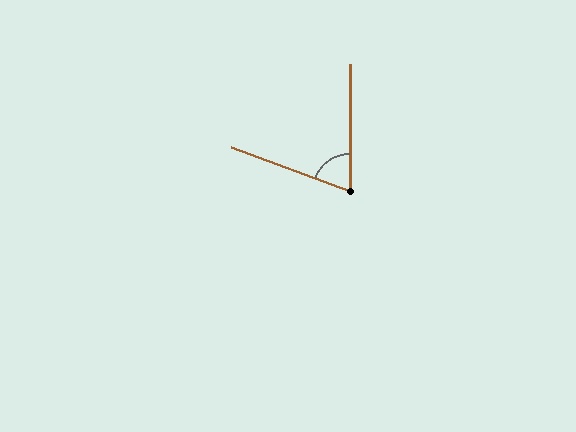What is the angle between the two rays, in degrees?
Approximately 70 degrees.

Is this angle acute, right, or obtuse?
It is acute.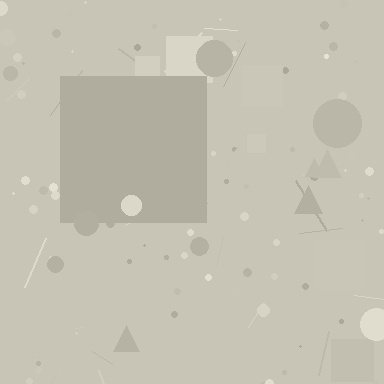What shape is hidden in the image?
A square is hidden in the image.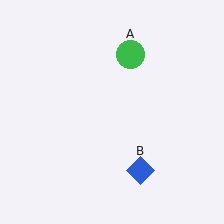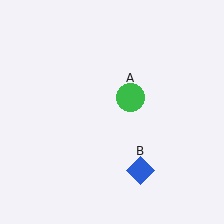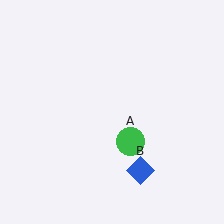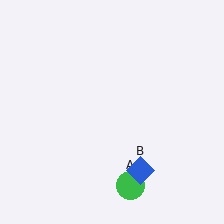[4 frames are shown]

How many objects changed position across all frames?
1 object changed position: green circle (object A).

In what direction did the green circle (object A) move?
The green circle (object A) moved down.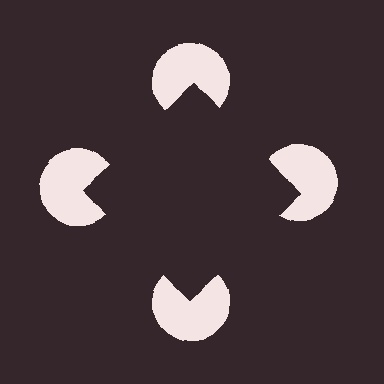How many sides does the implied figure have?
4 sides.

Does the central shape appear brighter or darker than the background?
It typically appears slightly darker than the background, even though no actual brightness change is drawn.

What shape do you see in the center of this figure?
An illusory square — its edges are inferred from the aligned wedge cuts in the pac-man discs, not physically drawn.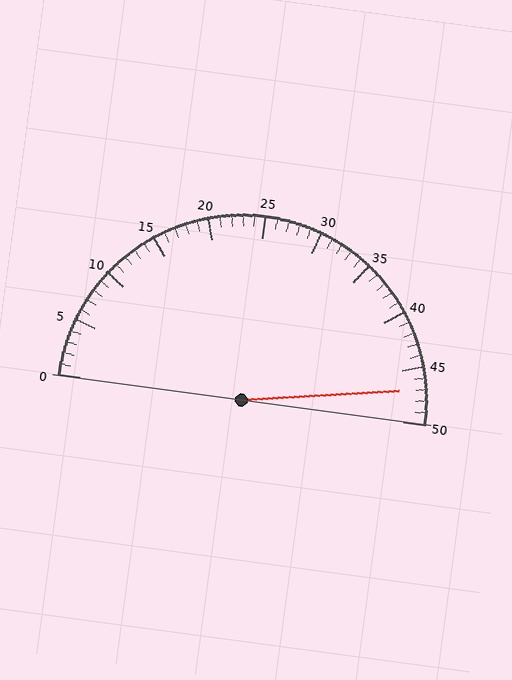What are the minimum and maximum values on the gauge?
The gauge ranges from 0 to 50.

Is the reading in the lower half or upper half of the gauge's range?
The reading is in the upper half of the range (0 to 50).